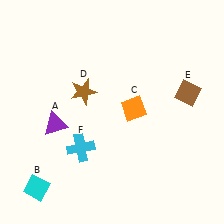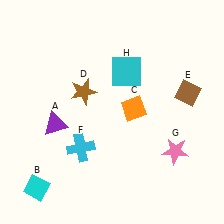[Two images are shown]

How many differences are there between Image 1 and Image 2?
There are 2 differences between the two images.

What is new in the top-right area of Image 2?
A cyan square (H) was added in the top-right area of Image 2.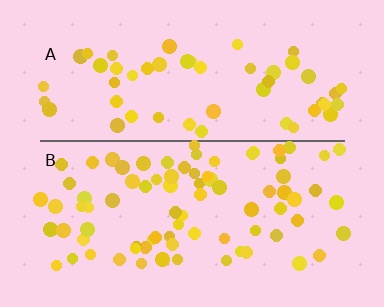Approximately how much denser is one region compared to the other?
Approximately 1.5× — region B over region A.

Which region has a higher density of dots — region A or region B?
B (the bottom).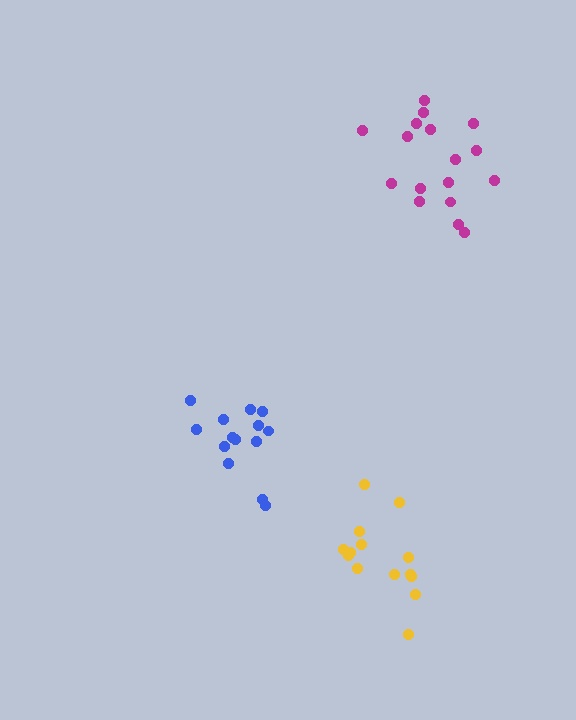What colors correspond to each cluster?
The clusters are colored: blue, magenta, yellow.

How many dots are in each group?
Group 1: 14 dots, Group 2: 17 dots, Group 3: 14 dots (45 total).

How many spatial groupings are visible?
There are 3 spatial groupings.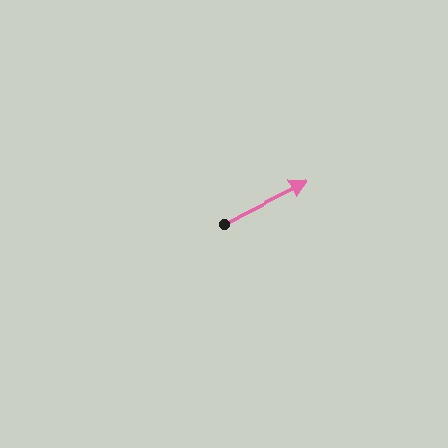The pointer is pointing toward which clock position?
Roughly 2 o'clock.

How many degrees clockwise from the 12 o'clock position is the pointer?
Approximately 63 degrees.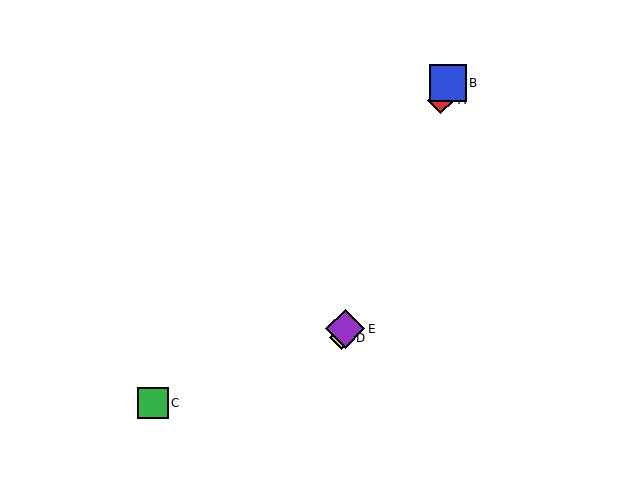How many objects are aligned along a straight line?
4 objects (A, B, D, E) are aligned along a straight line.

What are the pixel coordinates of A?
Object A is at (441, 100).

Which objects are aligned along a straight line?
Objects A, B, D, E are aligned along a straight line.